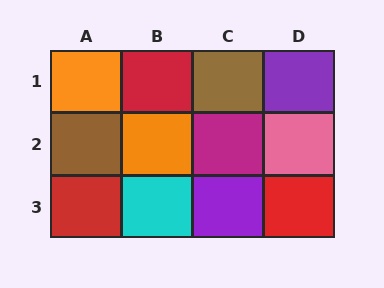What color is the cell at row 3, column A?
Red.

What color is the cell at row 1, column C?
Brown.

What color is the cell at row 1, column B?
Red.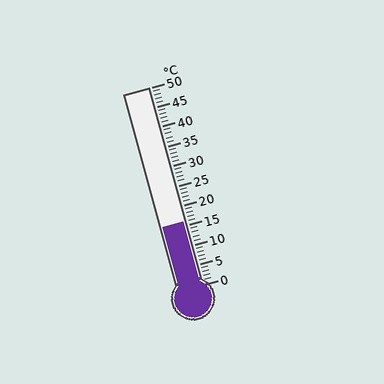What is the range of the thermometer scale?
The thermometer scale ranges from 0°C to 50°C.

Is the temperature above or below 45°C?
The temperature is below 45°C.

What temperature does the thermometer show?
The thermometer shows approximately 16°C.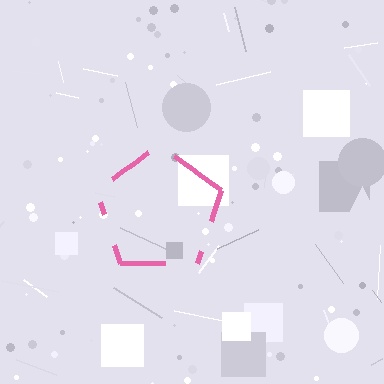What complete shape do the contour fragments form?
The contour fragments form a pentagon.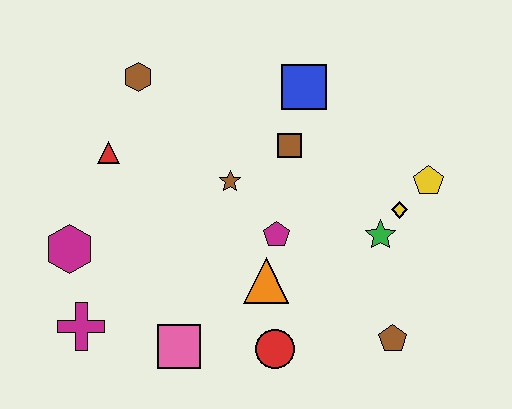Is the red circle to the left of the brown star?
No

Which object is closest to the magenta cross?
The magenta hexagon is closest to the magenta cross.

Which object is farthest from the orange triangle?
The brown hexagon is farthest from the orange triangle.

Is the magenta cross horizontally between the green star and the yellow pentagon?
No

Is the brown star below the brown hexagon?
Yes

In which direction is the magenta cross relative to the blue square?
The magenta cross is below the blue square.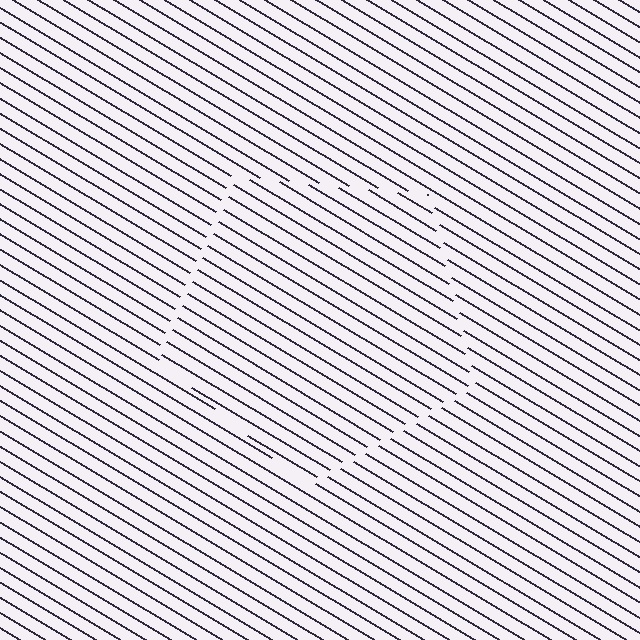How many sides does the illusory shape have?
5 sides — the line-ends trace a pentagon.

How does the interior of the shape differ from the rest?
The interior of the shape contains the same grating, shifted by half a period — the contour is defined by the phase discontinuity where line-ends from the inner and outer gratings abut.